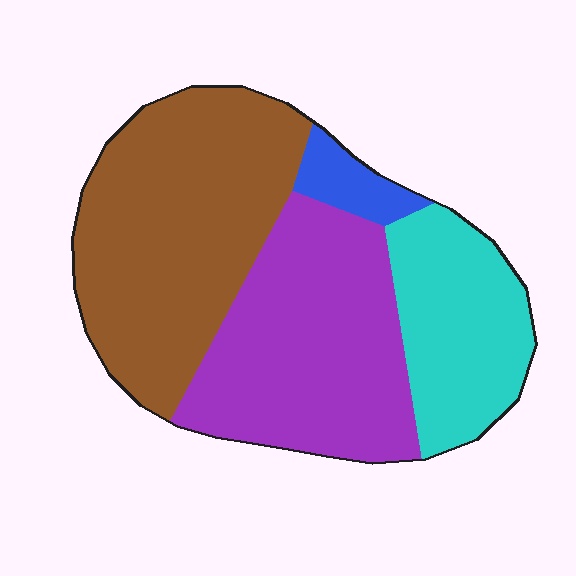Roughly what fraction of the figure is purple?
Purple covers around 35% of the figure.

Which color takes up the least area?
Blue, at roughly 5%.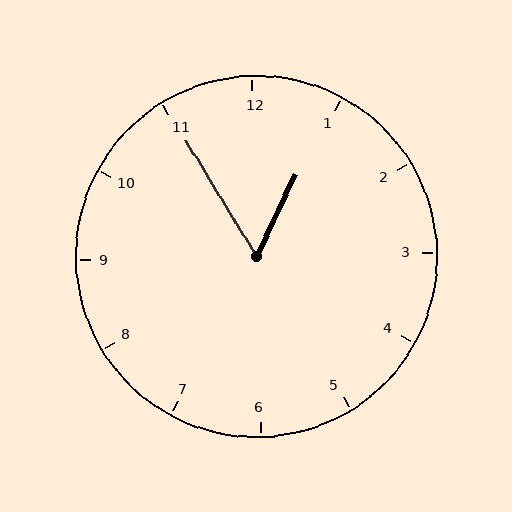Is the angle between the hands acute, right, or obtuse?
It is acute.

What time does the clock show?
12:55.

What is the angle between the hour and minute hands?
Approximately 58 degrees.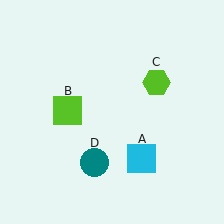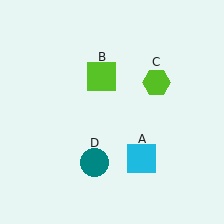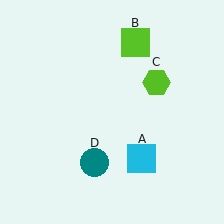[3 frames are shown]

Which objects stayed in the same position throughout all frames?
Cyan square (object A) and lime hexagon (object C) and teal circle (object D) remained stationary.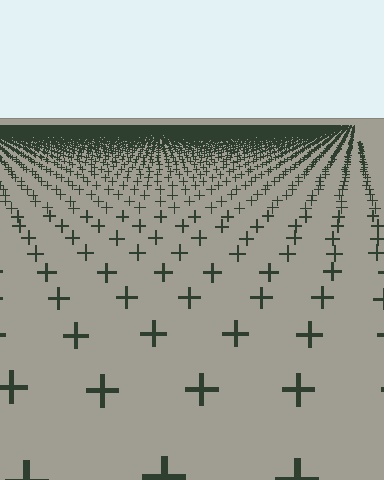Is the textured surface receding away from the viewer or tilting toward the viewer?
The surface is receding away from the viewer. Texture elements get smaller and denser toward the top.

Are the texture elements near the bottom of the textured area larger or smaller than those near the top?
Larger. Near the bottom, elements are closer to the viewer and appear at a bigger on-screen size.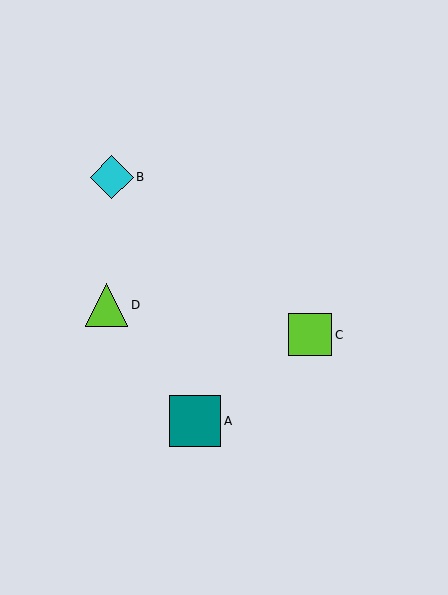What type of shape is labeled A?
Shape A is a teal square.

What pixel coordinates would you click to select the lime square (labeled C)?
Click at (310, 335) to select the lime square C.